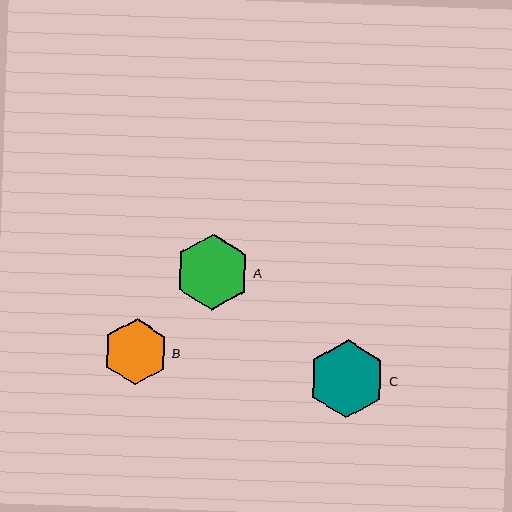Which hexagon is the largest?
Hexagon C is the largest with a size of approximately 78 pixels.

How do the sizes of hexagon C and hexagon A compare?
Hexagon C and hexagon A are approximately the same size.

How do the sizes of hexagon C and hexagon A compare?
Hexagon C and hexagon A are approximately the same size.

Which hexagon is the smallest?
Hexagon B is the smallest with a size of approximately 66 pixels.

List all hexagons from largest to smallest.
From largest to smallest: C, A, B.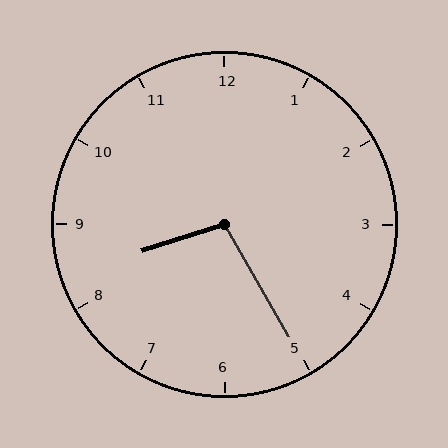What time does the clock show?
8:25.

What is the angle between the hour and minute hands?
Approximately 102 degrees.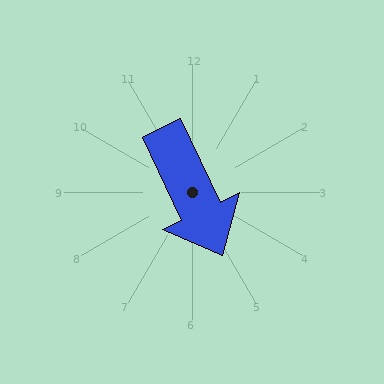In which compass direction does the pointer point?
Southeast.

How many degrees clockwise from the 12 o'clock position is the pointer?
Approximately 154 degrees.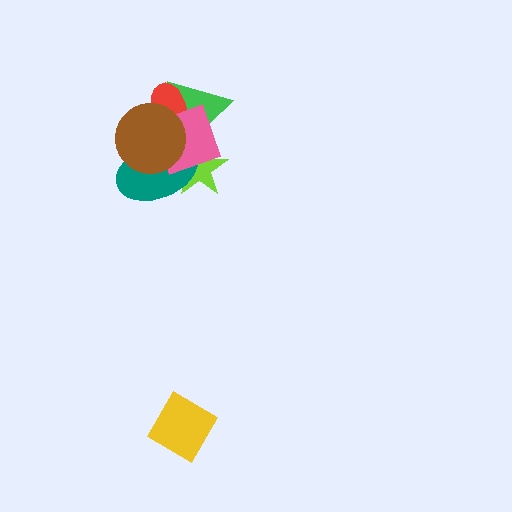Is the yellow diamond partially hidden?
No, no other shape covers it.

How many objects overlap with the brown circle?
5 objects overlap with the brown circle.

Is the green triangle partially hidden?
Yes, it is partially covered by another shape.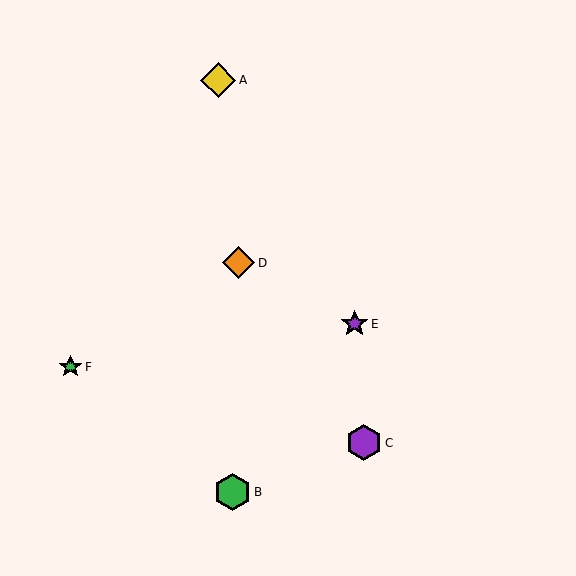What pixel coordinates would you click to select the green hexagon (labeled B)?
Click at (233, 492) to select the green hexagon B.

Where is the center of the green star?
The center of the green star is at (70, 367).